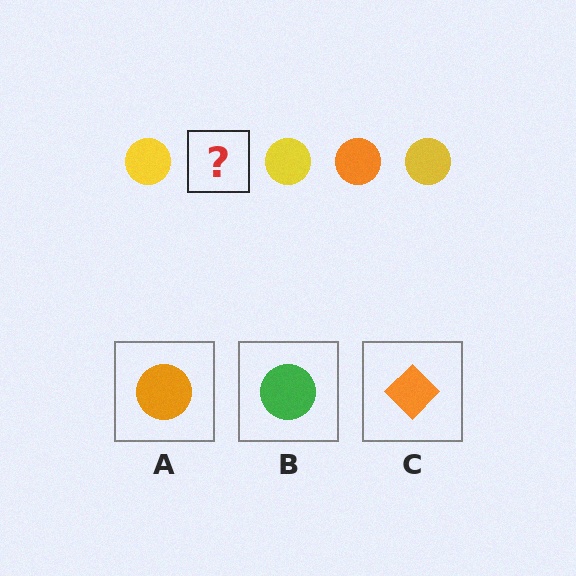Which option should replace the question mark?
Option A.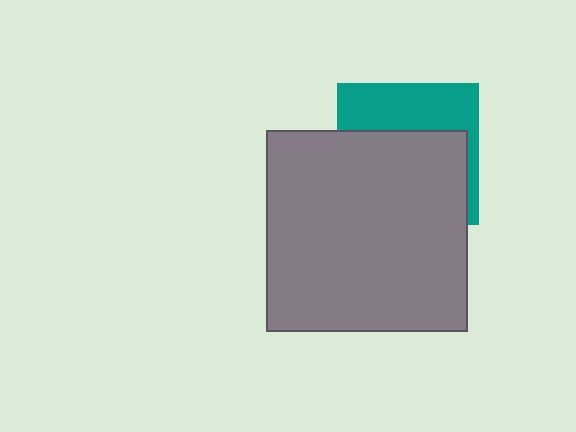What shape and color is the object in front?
The object in front is a gray square.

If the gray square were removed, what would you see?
You would see the complete teal square.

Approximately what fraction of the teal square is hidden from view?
Roughly 62% of the teal square is hidden behind the gray square.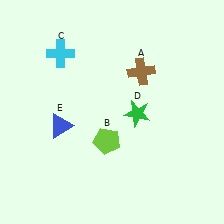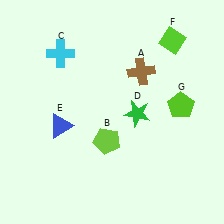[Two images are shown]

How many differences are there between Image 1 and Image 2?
There are 2 differences between the two images.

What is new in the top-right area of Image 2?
A lime pentagon (G) was added in the top-right area of Image 2.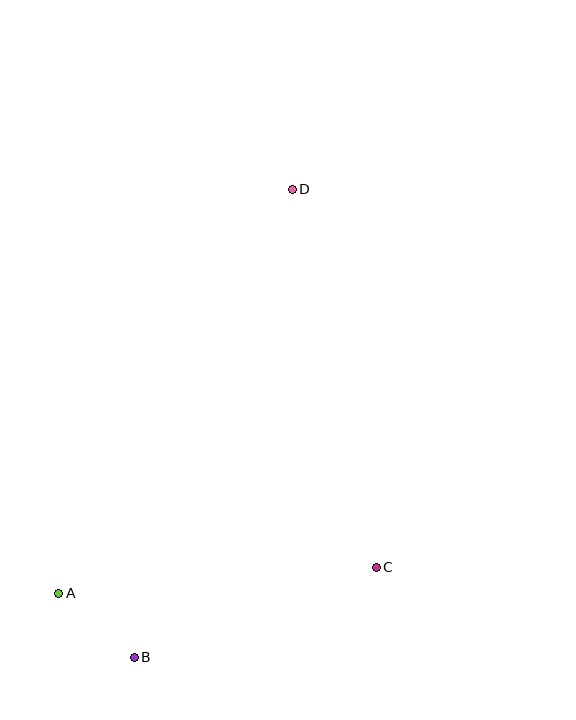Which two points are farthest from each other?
Points B and D are farthest from each other.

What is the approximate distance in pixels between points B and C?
The distance between B and C is approximately 259 pixels.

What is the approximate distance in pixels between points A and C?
The distance between A and C is approximately 319 pixels.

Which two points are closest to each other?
Points A and B are closest to each other.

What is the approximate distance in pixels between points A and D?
The distance between A and D is approximately 466 pixels.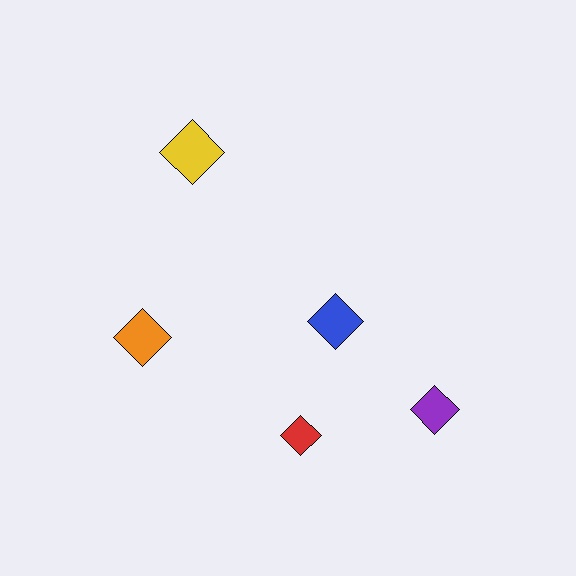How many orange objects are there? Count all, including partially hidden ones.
There is 1 orange object.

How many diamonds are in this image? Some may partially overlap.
There are 5 diamonds.